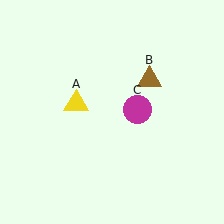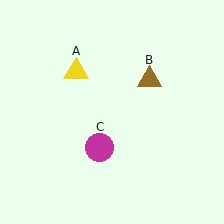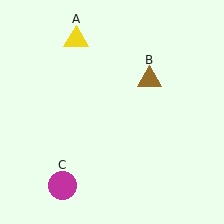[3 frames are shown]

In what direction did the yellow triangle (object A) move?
The yellow triangle (object A) moved up.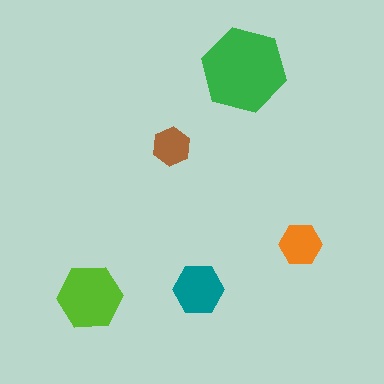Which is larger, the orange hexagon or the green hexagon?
The green one.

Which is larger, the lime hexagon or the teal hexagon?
The lime one.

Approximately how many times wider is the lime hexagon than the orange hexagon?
About 1.5 times wider.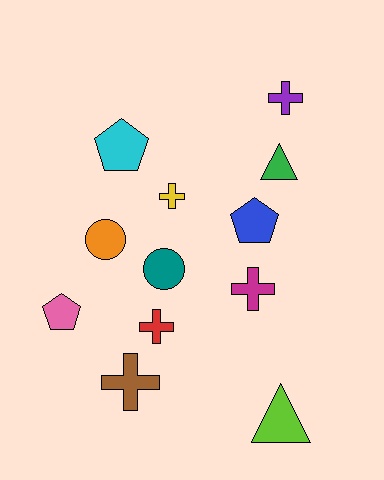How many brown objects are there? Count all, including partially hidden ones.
There is 1 brown object.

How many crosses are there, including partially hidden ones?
There are 5 crosses.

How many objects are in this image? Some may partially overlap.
There are 12 objects.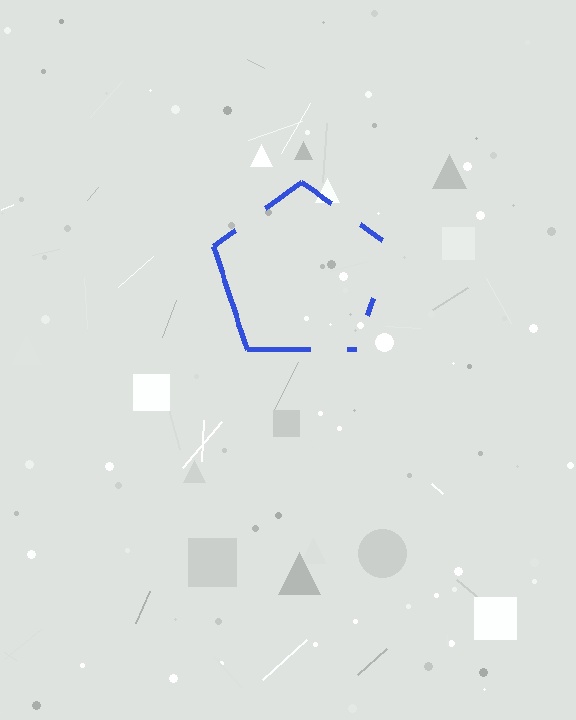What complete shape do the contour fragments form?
The contour fragments form a pentagon.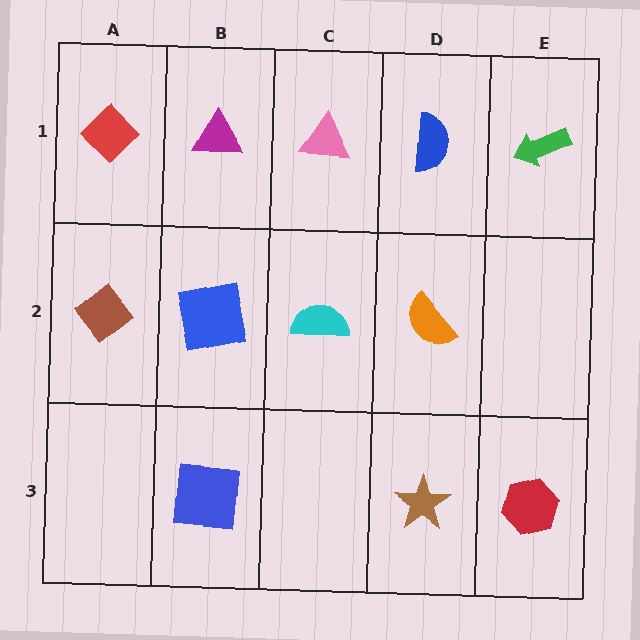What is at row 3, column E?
A red hexagon.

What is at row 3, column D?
A brown star.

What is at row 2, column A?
A brown diamond.